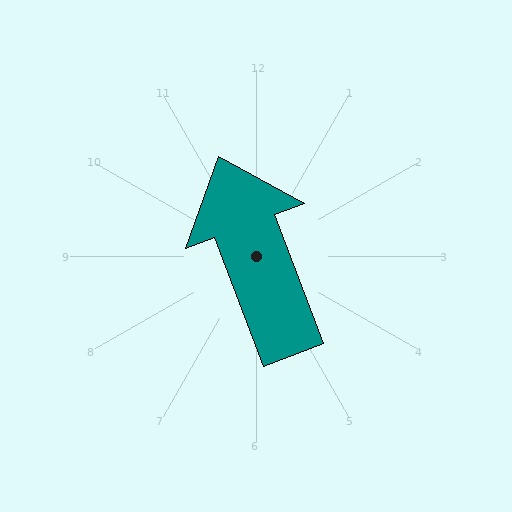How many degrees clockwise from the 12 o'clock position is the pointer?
Approximately 339 degrees.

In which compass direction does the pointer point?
North.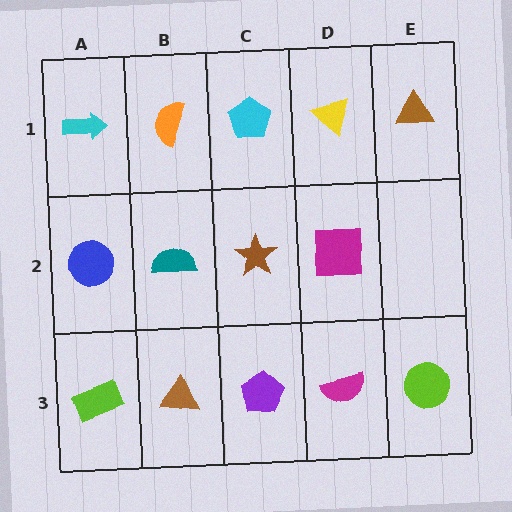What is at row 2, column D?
A magenta square.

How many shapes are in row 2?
4 shapes.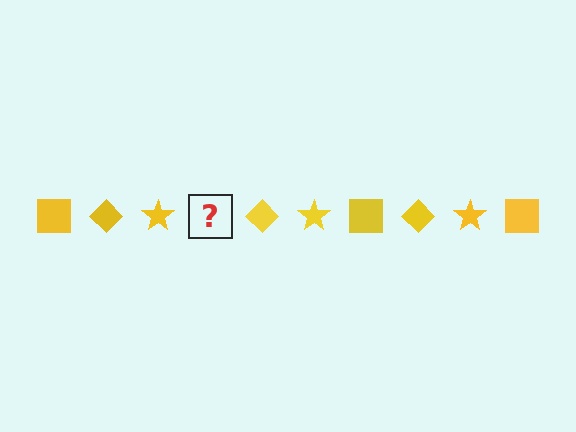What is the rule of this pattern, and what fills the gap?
The rule is that the pattern cycles through square, diamond, star shapes in yellow. The gap should be filled with a yellow square.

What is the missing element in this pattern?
The missing element is a yellow square.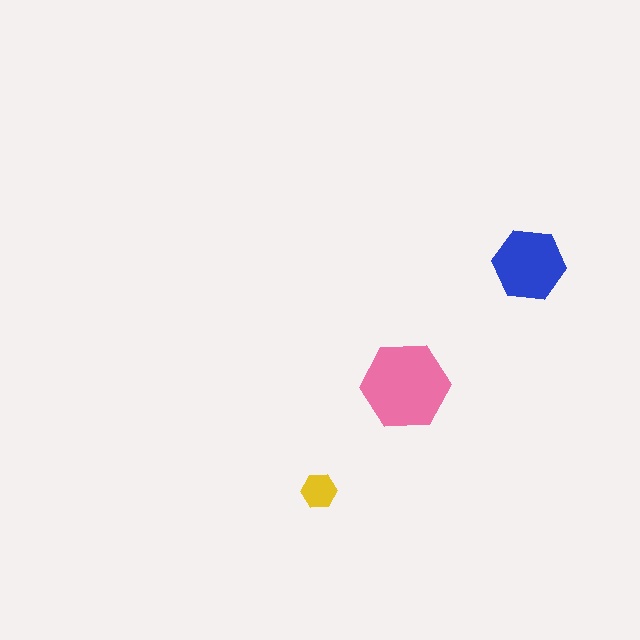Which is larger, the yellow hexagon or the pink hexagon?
The pink one.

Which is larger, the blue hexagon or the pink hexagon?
The pink one.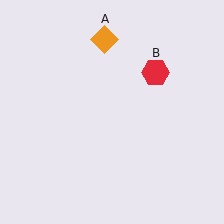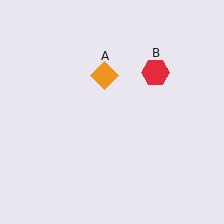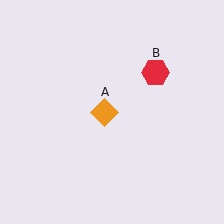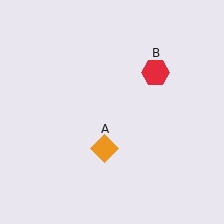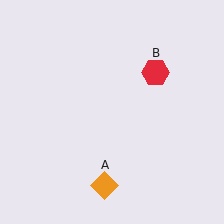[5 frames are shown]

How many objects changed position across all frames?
1 object changed position: orange diamond (object A).